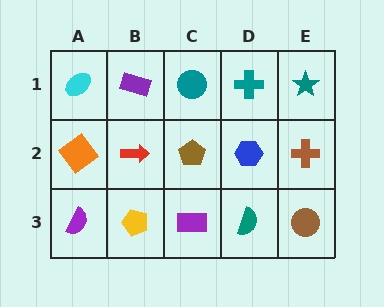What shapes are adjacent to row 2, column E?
A teal star (row 1, column E), a brown circle (row 3, column E), a blue hexagon (row 2, column D).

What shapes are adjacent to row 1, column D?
A blue hexagon (row 2, column D), a teal circle (row 1, column C), a teal star (row 1, column E).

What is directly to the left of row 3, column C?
A yellow pentagon.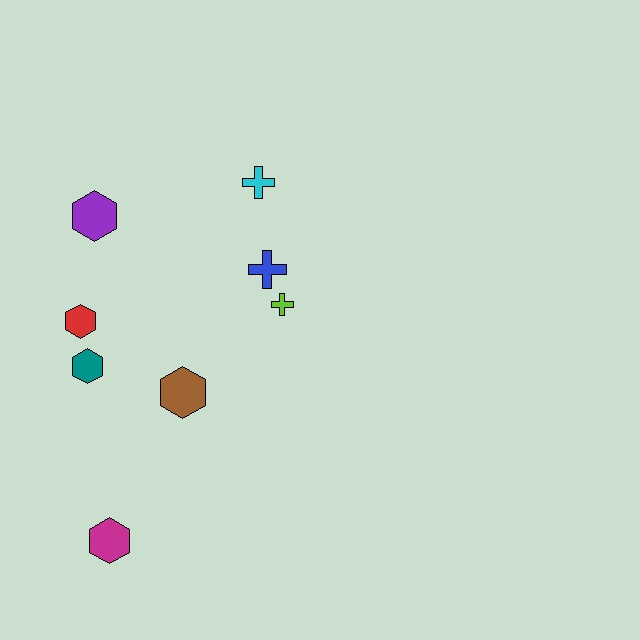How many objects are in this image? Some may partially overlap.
There are 8 objects.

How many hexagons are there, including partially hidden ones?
There are 5 hexagons.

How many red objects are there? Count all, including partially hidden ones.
There is 1 red object.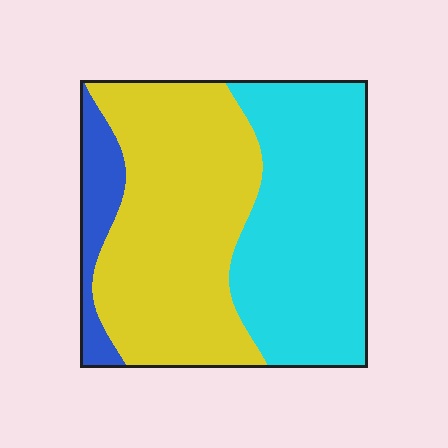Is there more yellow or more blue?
Yellow.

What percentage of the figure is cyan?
Cyan covers around 40% of the figure.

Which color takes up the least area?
Blue, at roughly 10%.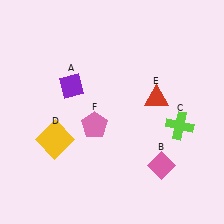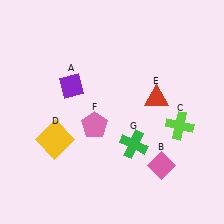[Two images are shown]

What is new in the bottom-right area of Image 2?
A green cross (G) was added in the bottom-right area of Image 2.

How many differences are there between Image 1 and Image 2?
There is 1 difference between the two images.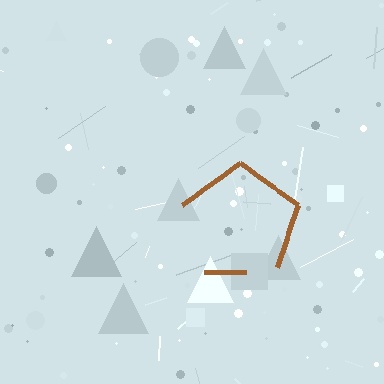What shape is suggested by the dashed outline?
The dashed outline suggests a pentagon.